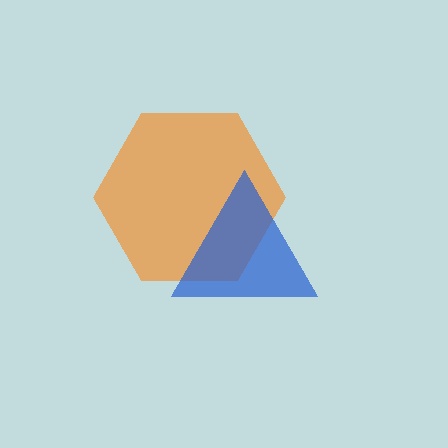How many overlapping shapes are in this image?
There are 2 overlapping shapes in the image.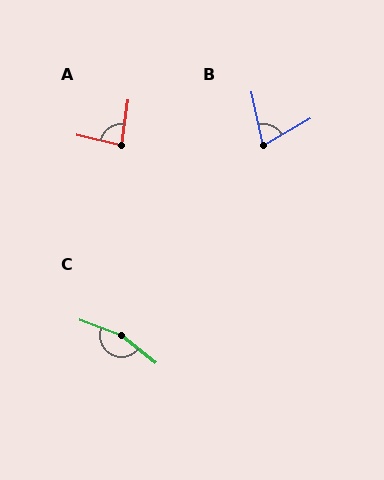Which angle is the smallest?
B, at approximately 72 degrees.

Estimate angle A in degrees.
Approximately 85 degrees.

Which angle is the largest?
C, at approximately 162 degrees.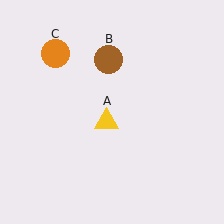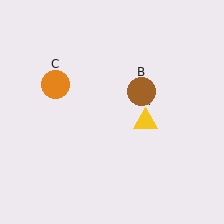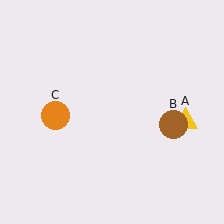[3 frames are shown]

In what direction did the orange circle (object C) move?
The orange circle (object C) moved down.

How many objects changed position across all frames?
3 objects changed position: yellow triangle (object A), brown circle (object B), orange circle (object C).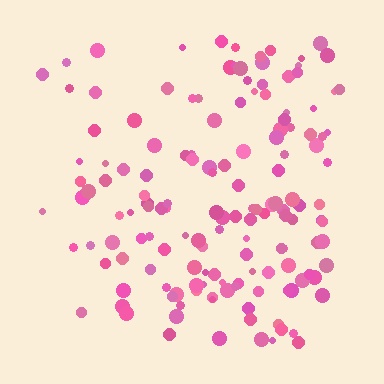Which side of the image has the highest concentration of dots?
The right.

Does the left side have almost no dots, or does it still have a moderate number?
Still a moderate number, just noticeably fewer than the right.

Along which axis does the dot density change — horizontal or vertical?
Horizontal.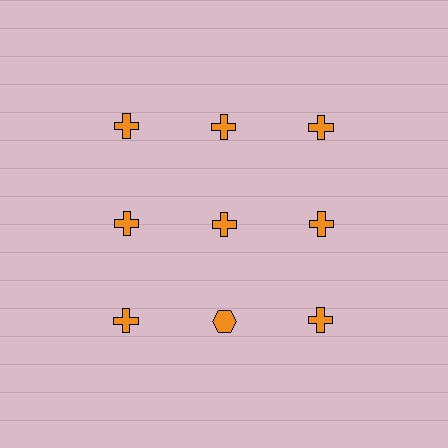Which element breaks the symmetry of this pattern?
The orange hexagon in the third row, second from left column breaks the symmetry. All other shapes are orange crosses.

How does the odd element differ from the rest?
It has a different shape: hexagon instead of cross.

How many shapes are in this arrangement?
There are 9 shapes arranged in a grid pattern.